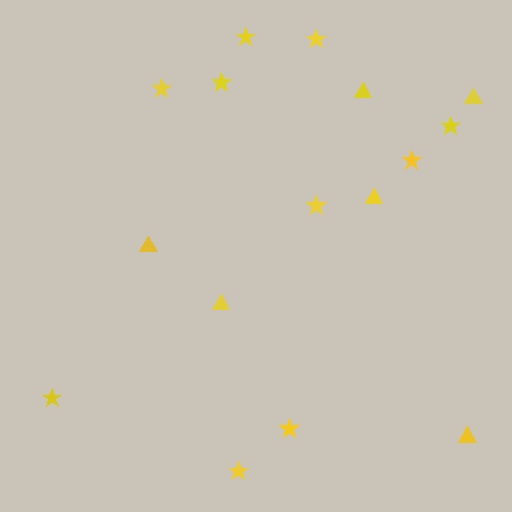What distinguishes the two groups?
There are 2 groups: one group of triangles (6) and one group of stars (10).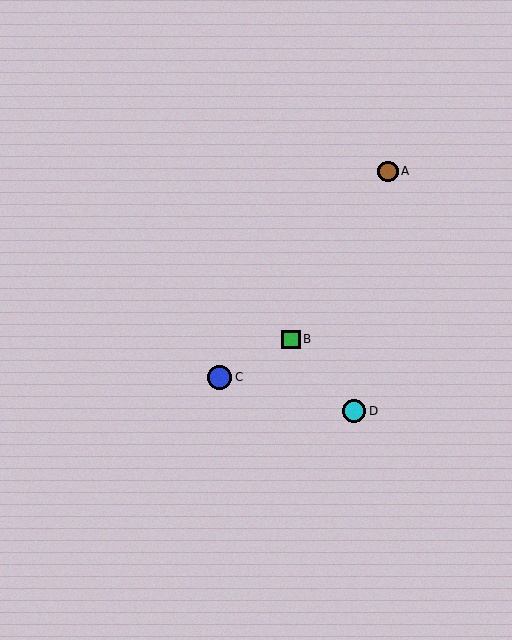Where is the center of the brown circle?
The center of the brown circle is at (388, 172).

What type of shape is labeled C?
Shape C is a blue circle.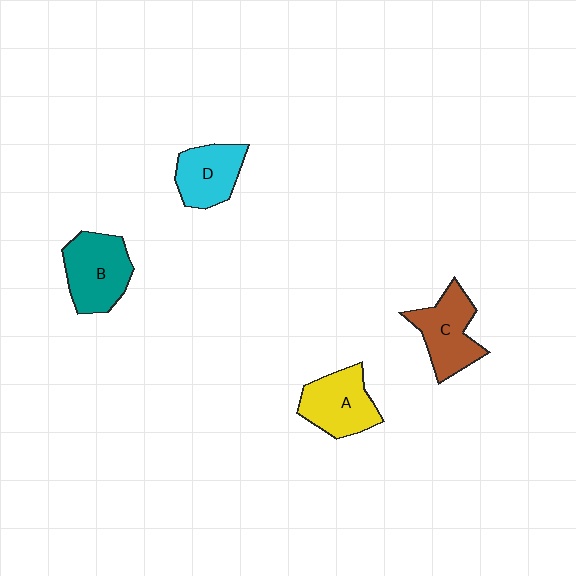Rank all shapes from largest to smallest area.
From largest to smallest: B (teal), C (brown), A (yellow), D (cyan).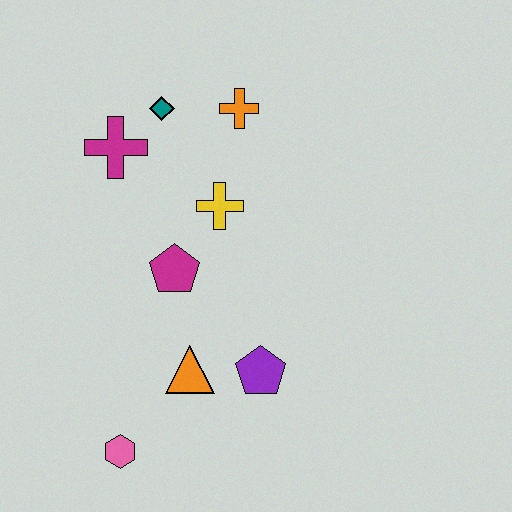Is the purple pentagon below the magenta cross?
Yes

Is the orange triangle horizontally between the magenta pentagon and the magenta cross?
No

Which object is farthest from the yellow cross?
The pink hexagon is farthest from the yellow cross.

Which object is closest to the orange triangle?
The purple pentagon is closest to the orange triangle.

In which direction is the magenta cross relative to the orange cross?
The magenta cross is to the left of the orange cross.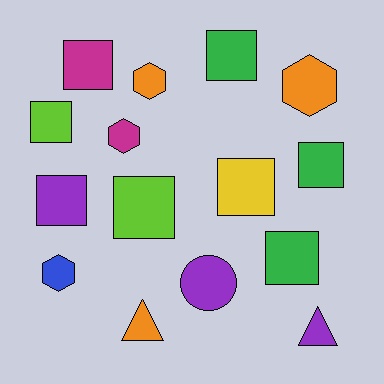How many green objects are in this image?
There are 3 green objects.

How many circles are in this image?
There is 1 circle.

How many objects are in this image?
There are 15 objects.